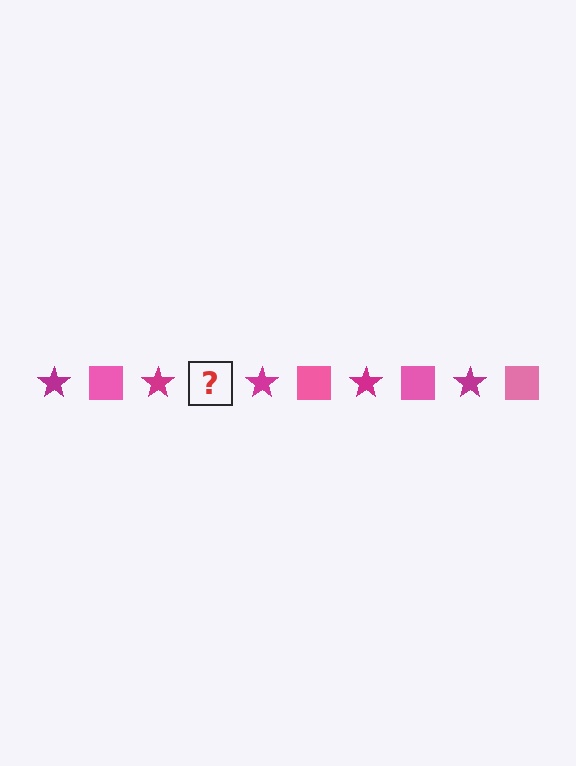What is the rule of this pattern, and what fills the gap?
The rule is that the pattern alternates between magenta star and pink square. The gap should be filled with a pink square.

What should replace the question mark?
The question mark should be replaced with a pink square.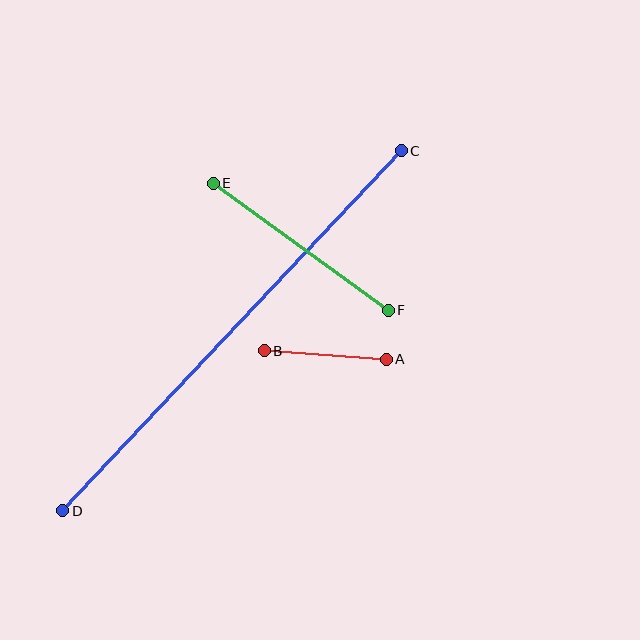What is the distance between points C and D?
The distance is approximately 494 pixels.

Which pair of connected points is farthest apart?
Points C and D are farthest apart.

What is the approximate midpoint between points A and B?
The midpoint is at approximately (325, 355) pixels.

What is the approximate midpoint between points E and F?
The midpoint is at approximately (301, 247) pixels.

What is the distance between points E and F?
The distance is approximately 216 pixels.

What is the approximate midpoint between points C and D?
The midpoint is at approximately (232, 331) pixels.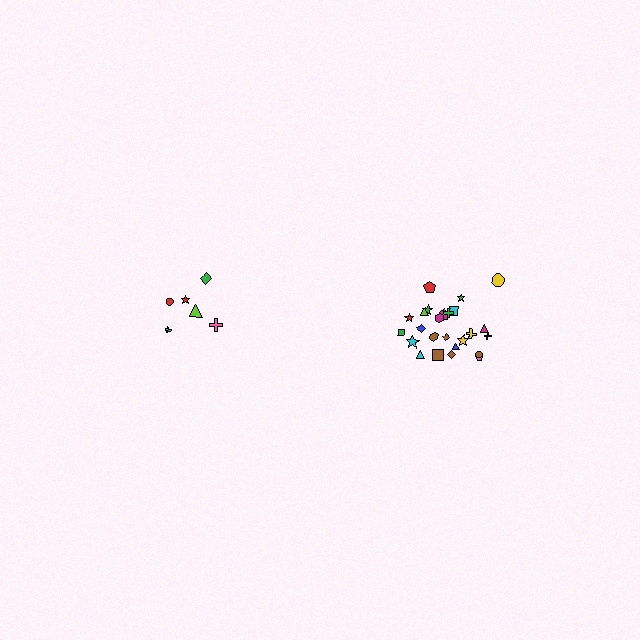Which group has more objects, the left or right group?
The right group.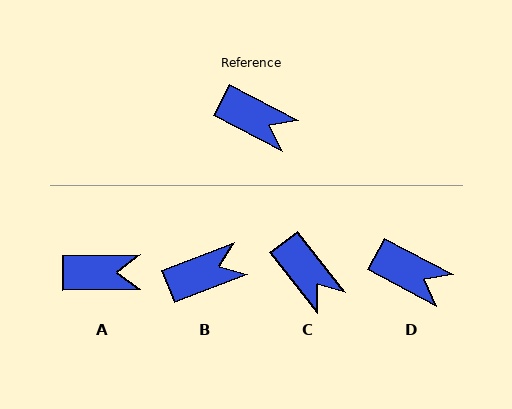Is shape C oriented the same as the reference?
No, it is off by about 24 degrees.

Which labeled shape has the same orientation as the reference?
D.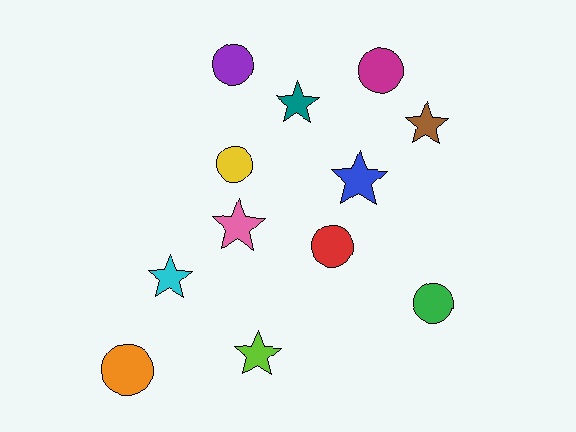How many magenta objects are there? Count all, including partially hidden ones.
There is 1 magenta object.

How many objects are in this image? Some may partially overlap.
There are 12 objects.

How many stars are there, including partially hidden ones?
There are 6 stars.